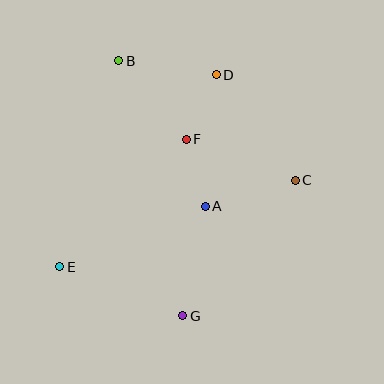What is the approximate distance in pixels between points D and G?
The distance between D and G is approximately 243 pixels.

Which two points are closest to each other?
Points A and F are closest to each other.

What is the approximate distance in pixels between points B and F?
The distance between B and F is approximately 104 pixels.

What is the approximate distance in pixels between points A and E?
The distance between A and E is approximately 158 pixels.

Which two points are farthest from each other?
Points B and G are farthest from each other.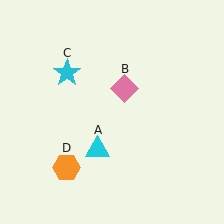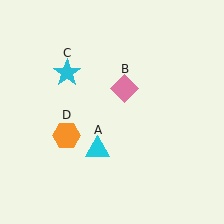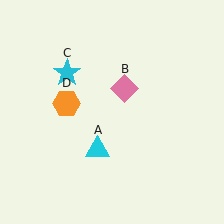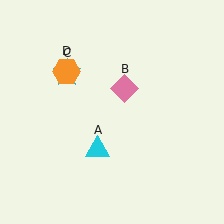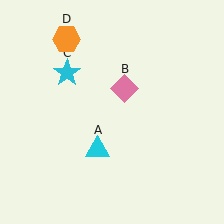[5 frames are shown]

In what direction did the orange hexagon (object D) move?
The orange hexagon (object D) moved up.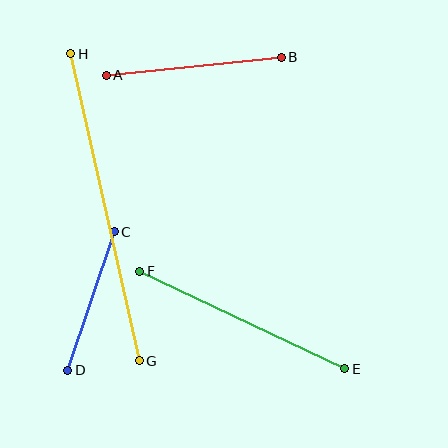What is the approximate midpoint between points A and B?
The midpoint is at approximately (194, 66) pixels.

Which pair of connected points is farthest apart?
Points G and H are farthest apart.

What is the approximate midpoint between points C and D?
The midpoint is at approximately (91, 301) pixels.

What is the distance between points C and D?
The distance is approximately 146 pixels.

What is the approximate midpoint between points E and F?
The midpoint is at approximately (242, 320) pixels.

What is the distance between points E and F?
The distance is approximately 227 pixels.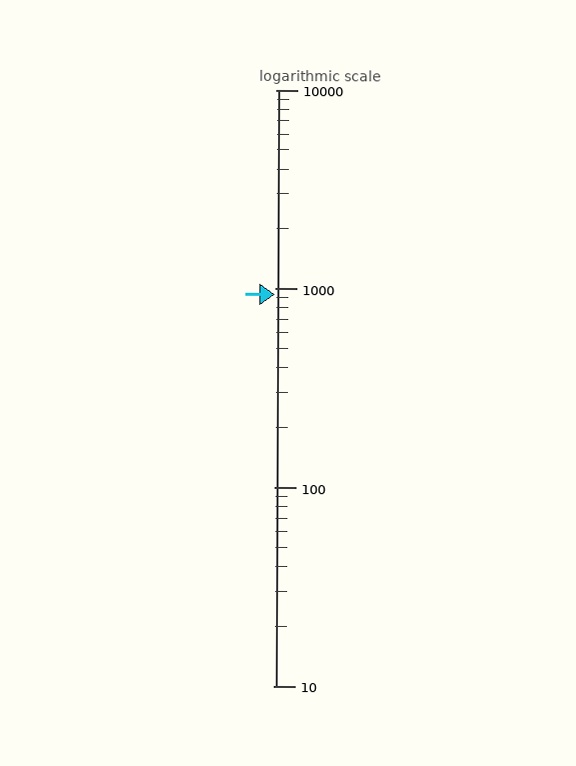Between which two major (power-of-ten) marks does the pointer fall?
The pointer is between 100 and 1000.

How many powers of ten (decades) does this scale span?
The scale spans 3 decades, from 10 to 10000.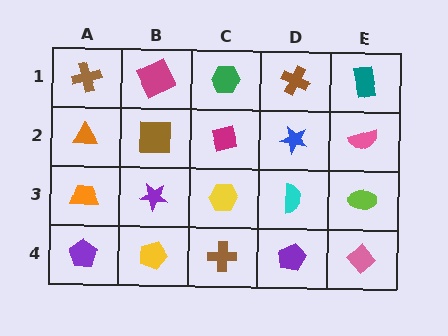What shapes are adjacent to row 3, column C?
A magenta square (row 2, column C), a brown cross (row 4, column C), a purple star (row 3, column B), a cyan semicircle (row 3, column D).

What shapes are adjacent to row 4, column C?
A yellow hexagon (row 3, column C), a yellow pentagon (row 4, column B), a purple pentagon (row 4, column D).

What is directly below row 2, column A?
An orange trapezoid.